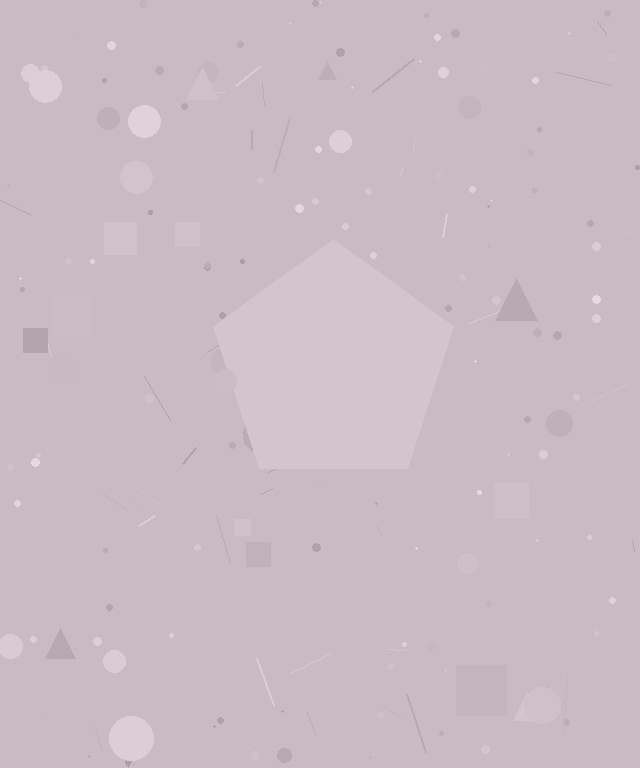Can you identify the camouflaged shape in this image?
The camouflaged shape is a pentagon.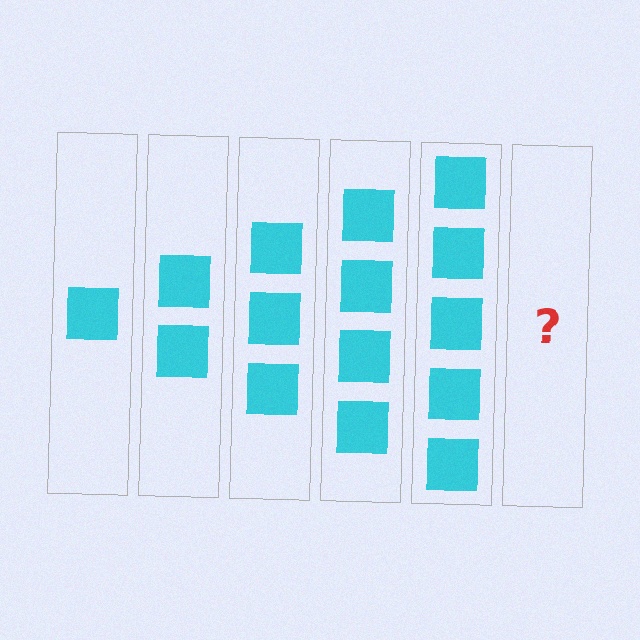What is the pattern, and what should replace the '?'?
The pattern is that each step adds one more square. The '?' should be 6 squares.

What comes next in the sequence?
The next element should be 6 squares.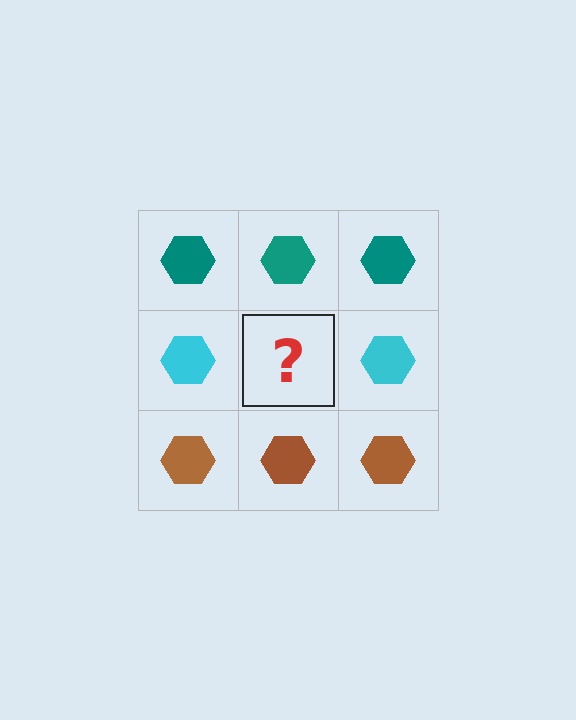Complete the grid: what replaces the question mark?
The question mark should be replaced with a cyan hexagon.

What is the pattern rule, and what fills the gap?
The rule is that each row has a consistent color. The gap should be filled with a cyan hexagon.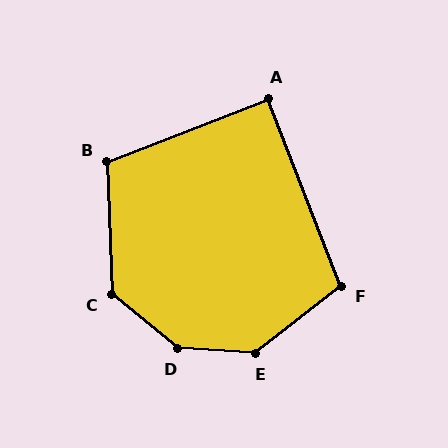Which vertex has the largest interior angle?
D, at approximately 144 degrees.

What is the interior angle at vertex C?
Approximately 131 degrees (obtuse).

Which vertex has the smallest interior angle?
A, at approximately 90 degrees.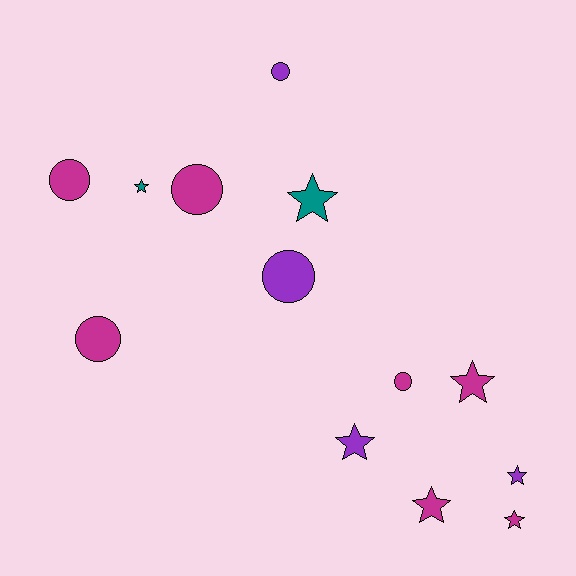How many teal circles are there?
There are no teal circles.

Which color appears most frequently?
Magenta, with 7 objects.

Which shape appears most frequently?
Star, with 7 objects.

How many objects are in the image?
There are 13 objects.